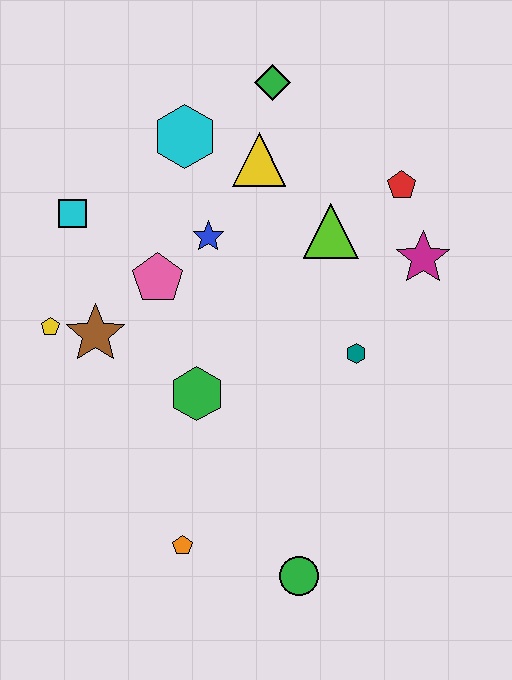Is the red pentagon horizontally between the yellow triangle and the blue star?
No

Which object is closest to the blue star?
The pink pentagon is closest to the blue star.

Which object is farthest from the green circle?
The green diamond is farthest from the green circle.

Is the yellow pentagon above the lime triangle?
No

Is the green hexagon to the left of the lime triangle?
Yes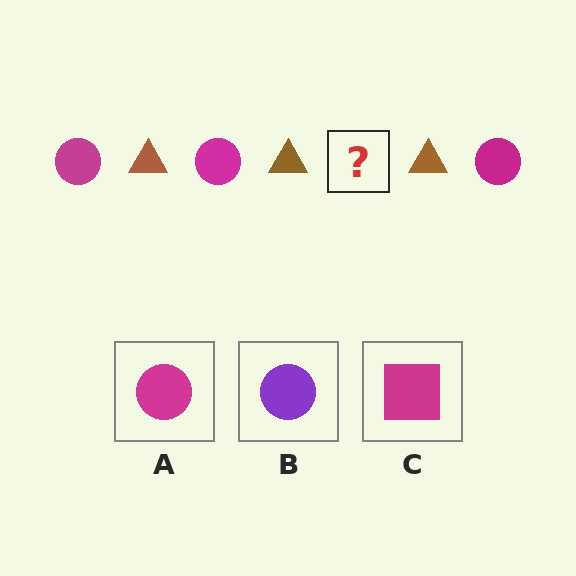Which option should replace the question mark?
Option A.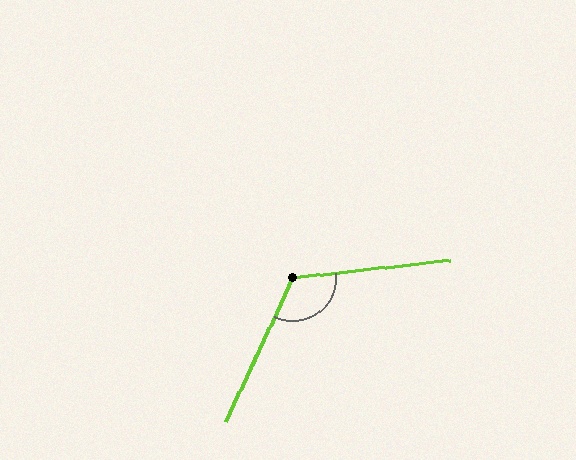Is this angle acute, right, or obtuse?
It is obtuse.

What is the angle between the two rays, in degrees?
Approximately 121 degrees.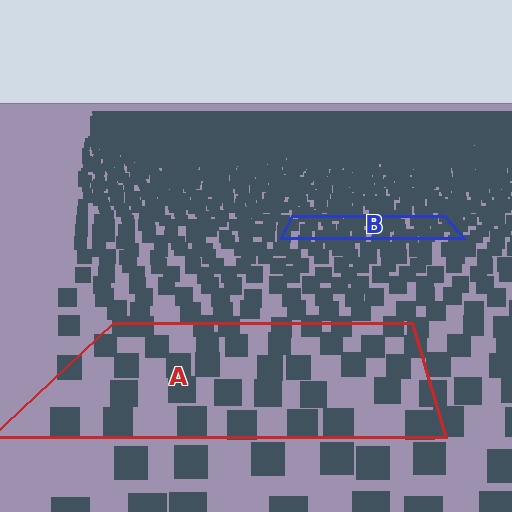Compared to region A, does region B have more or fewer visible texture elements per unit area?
Region B has more texture elements per unit area — they are packed more densely because it is farther away.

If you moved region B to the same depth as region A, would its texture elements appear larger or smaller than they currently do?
They would appear larger. At a closer depth, the same texture elements are projected at a bigger on-screen size.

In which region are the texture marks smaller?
The texture marks are smaller in region B, because it is farther away.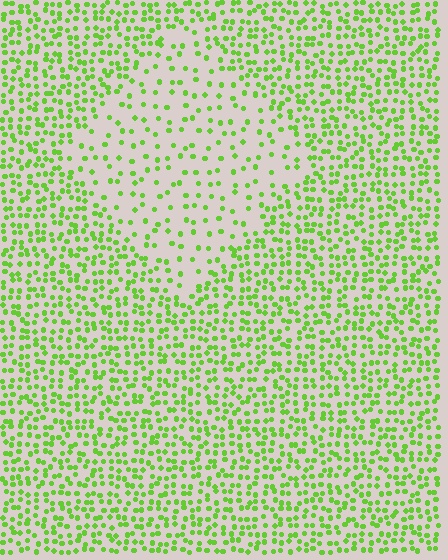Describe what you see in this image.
The image contains small lime elements arranged at two different densities. A diamond-shaped region is visible where the elements are less densely packed than the surrounding area.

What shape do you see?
I see a diamond.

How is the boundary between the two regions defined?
The boundary is defined by a change in element density (approximately 2.4x ratio). All elements are the same color, size, and shape.